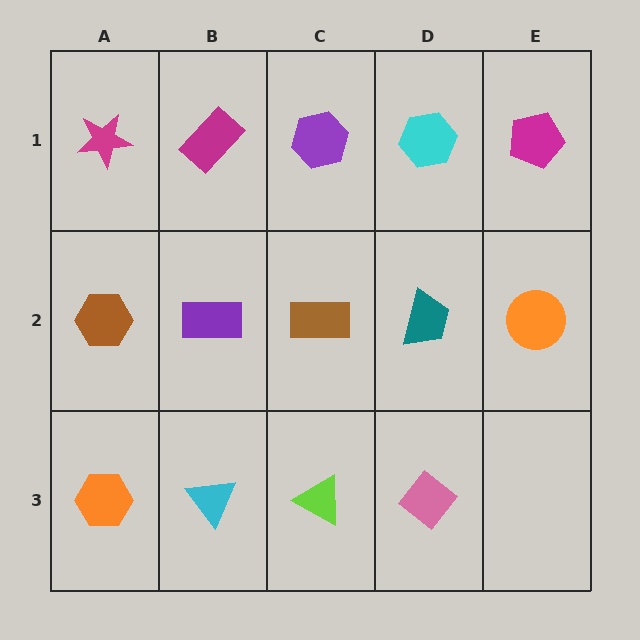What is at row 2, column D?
A teal trapezoid.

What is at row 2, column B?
A purple rectangle.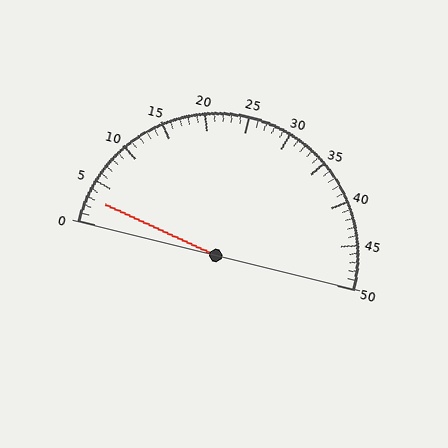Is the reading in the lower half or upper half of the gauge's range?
The reading is in the lower half of the range (0 to 50).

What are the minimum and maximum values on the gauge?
The gauge ranges from 0 to 50.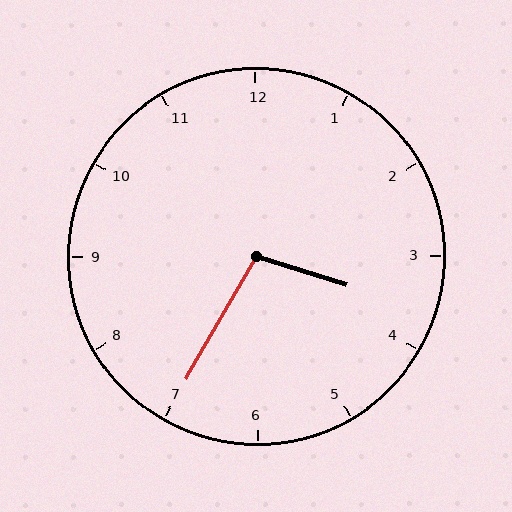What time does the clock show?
3:35.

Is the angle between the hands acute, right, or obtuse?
It is obtuse.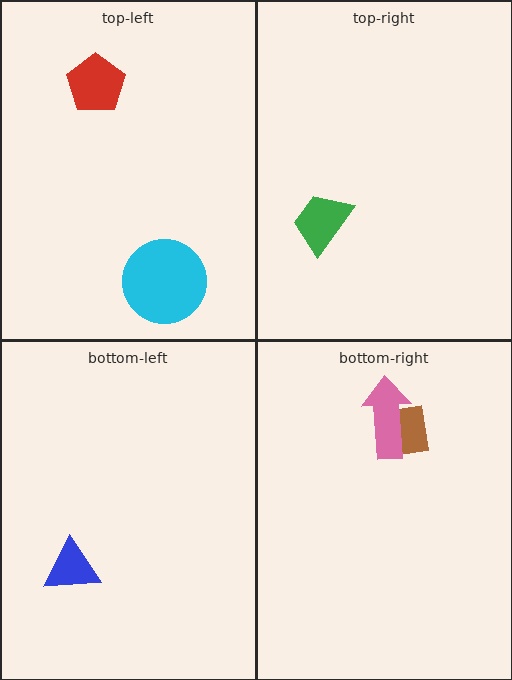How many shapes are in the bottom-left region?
1.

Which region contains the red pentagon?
The top-left region.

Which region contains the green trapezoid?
The top-right region.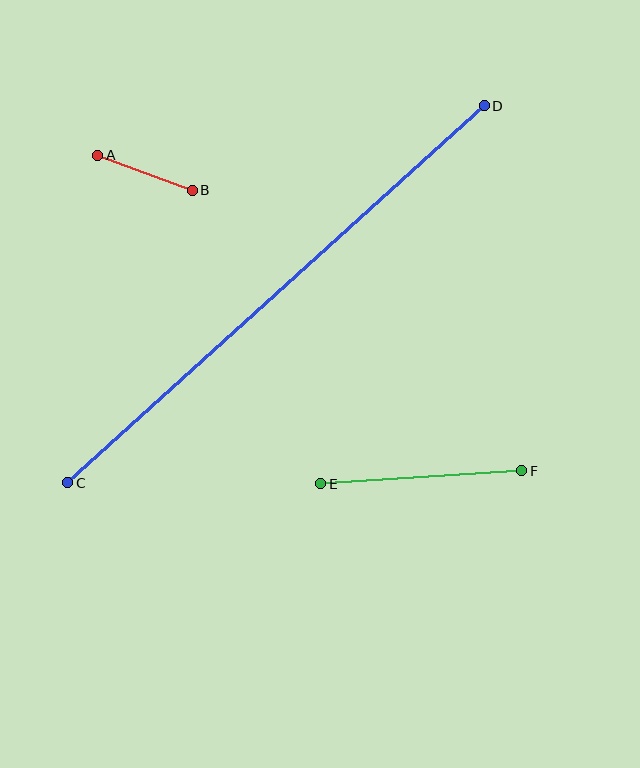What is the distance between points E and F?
The distance is approximately 202 pixels.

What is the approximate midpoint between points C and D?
The midpoint is at approximately (276, 294) pixels.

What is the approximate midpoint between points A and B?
The midpoint is at approximately (145, 173) pixels.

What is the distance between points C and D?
The distance is approximately 562 pixels.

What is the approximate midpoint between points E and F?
The midpoint is at approximately (421, 477) pixels.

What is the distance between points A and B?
The distance is approximately 101 pixels.